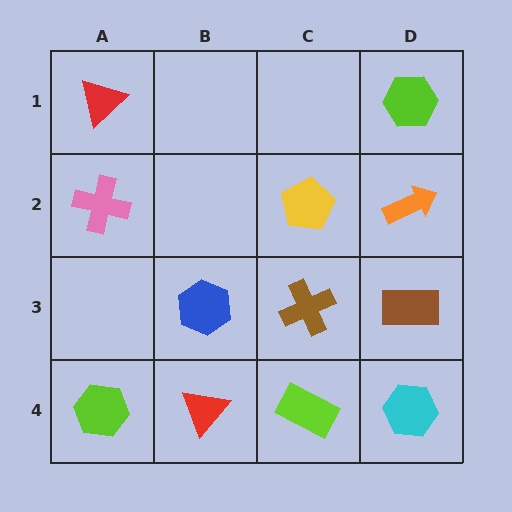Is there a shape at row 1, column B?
No, that cell is empty.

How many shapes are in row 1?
2 shapes.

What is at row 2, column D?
An orange arrow.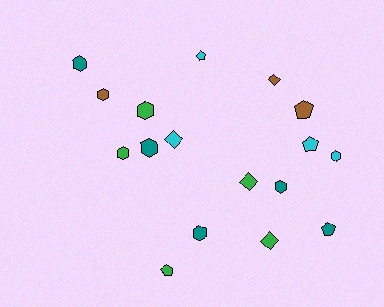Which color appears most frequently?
Teal, with 5 objects.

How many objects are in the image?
There are 17 objects.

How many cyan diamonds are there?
There is 1 cyan diamond.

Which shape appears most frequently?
Hexagon, with 8 objects.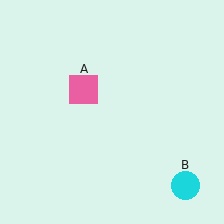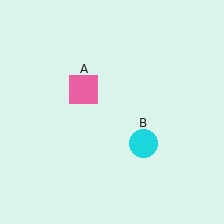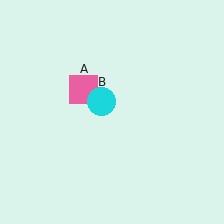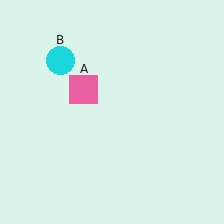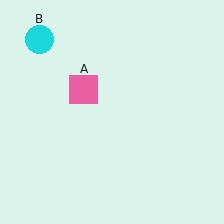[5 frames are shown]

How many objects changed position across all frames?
1 object changed position: cyan circle (object B).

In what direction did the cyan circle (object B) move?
The cyan circle (object B) moved up and to the left.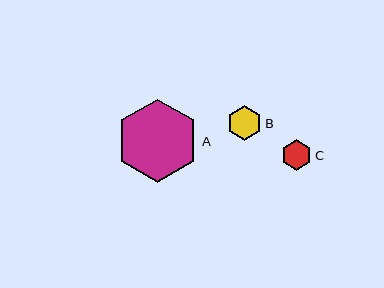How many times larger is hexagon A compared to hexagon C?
Hexagon A is approximately 2.8 times the size of hexagon C.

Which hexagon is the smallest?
Hexagon C is the smallest with a size of approximately 30 pixels.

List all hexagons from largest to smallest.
From largest to smallest: A, B, C.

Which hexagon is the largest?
Hexagon A is the largest with a size of approximately 84 pixels.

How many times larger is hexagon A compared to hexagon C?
Hexagon A is approximately 2.8 times the size of hexagon C.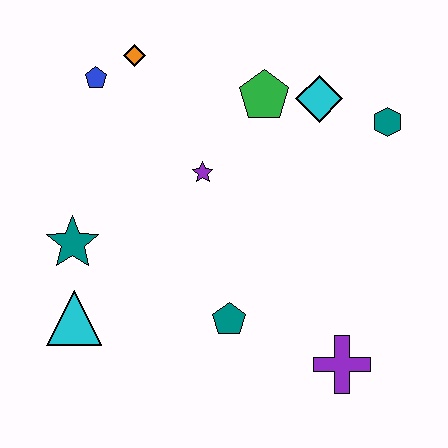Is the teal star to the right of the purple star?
No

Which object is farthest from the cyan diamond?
The cyan triangle is farthest from the cyan diamond.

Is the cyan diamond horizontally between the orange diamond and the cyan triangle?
No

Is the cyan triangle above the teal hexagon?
No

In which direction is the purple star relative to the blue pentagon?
The purple star is to the right of the blue pentagon.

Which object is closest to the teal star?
The cyan triangle is closest to the teal star.